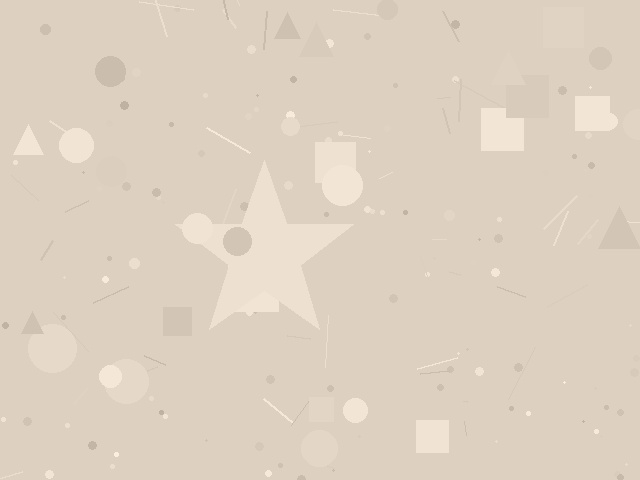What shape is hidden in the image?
A star is hidden in the image.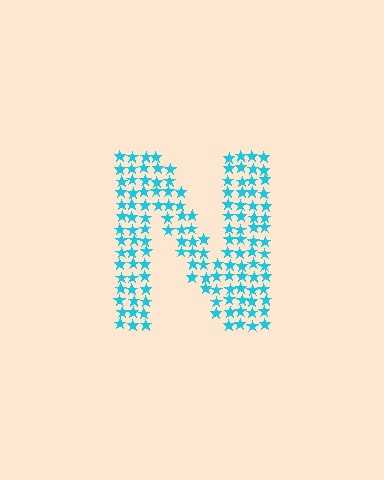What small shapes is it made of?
It is made of small stars.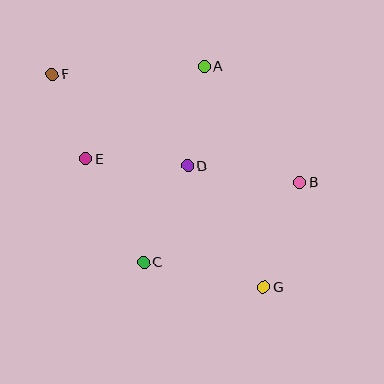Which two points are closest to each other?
Points E and F are closest to each other.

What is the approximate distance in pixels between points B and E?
The distance between B and E is approximately 215 pixels.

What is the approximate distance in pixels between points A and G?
The distance between A and G is approximately 228 pixels.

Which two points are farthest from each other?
Points F and G are farthest from each other.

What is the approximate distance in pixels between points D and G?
The distance between D and G is approximately 143 pixels.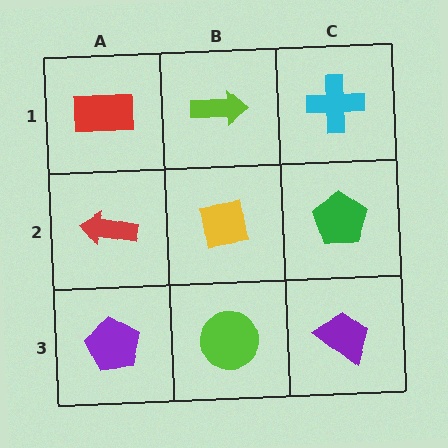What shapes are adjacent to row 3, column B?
A yellow square (row 2, column B), a purple pentagon (row 3, column A), a purple trapezoid (row 3, column C).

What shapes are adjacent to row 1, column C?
A green pentagon (row 2, column C), a lime arrow (row 1, column B).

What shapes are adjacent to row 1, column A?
A red arrow (row 2, column A), a lime arrow (row 1, column B).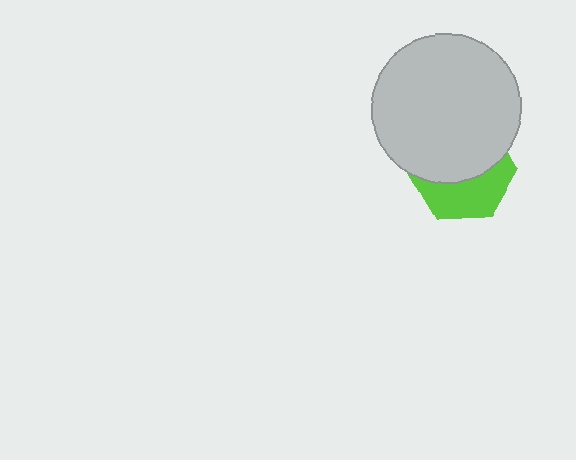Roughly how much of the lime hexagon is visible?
A small part of it is visible (roughly 43%).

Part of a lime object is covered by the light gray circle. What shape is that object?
It is a hexagon.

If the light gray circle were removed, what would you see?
You would see the complete lime hexagon.